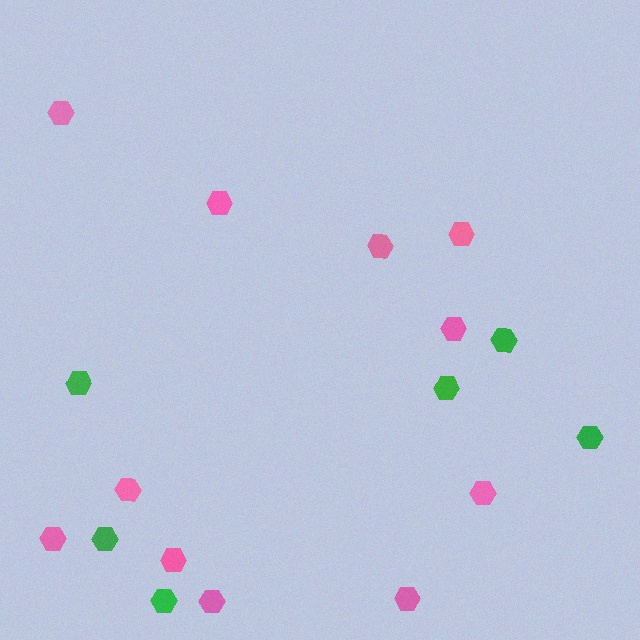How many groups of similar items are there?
There are 2 groups: one group of green hexagons (6) and one group of pink hexagons (11).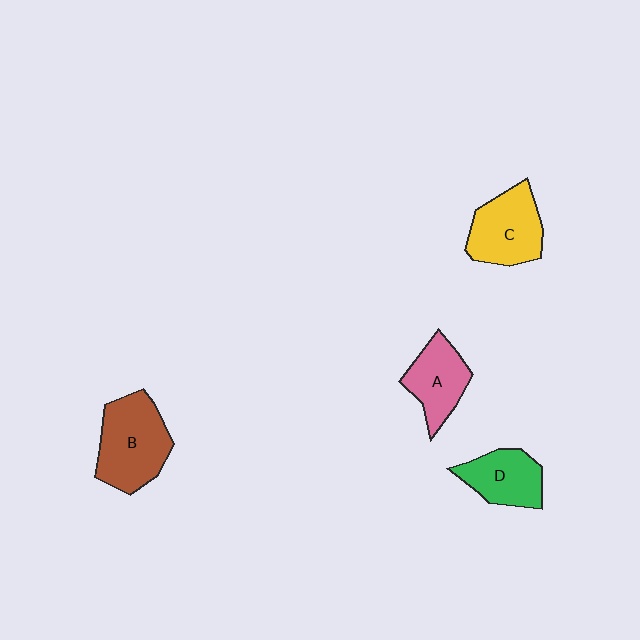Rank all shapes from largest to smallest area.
From largest to smallest: B (brown), C (yellow), A (pink), D (green).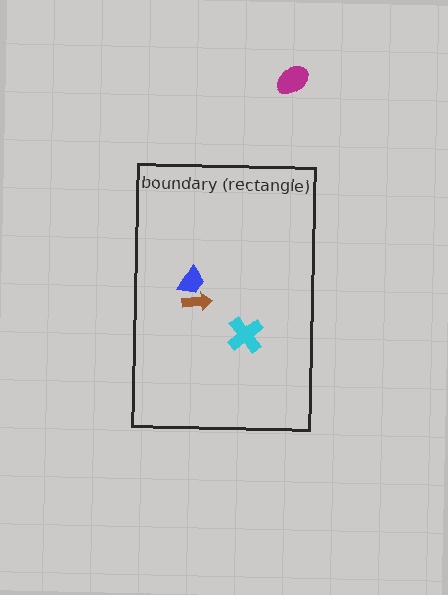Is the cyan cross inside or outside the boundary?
Inside.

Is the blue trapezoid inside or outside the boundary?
Inside.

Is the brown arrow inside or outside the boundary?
Inside.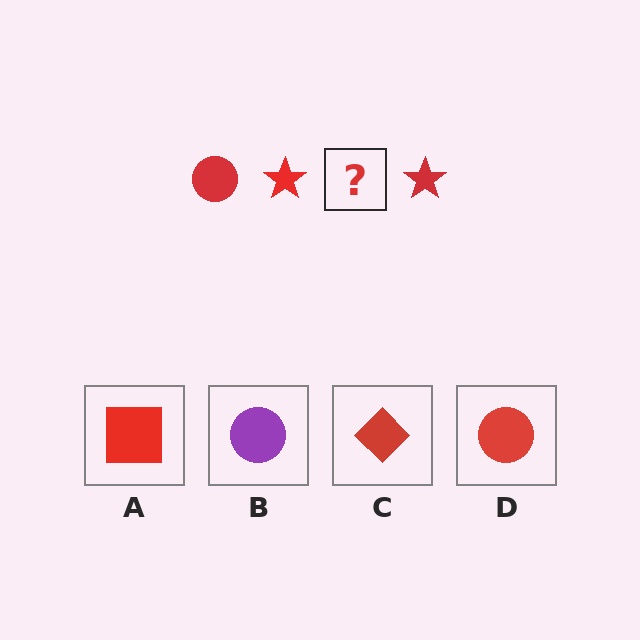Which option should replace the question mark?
Option D.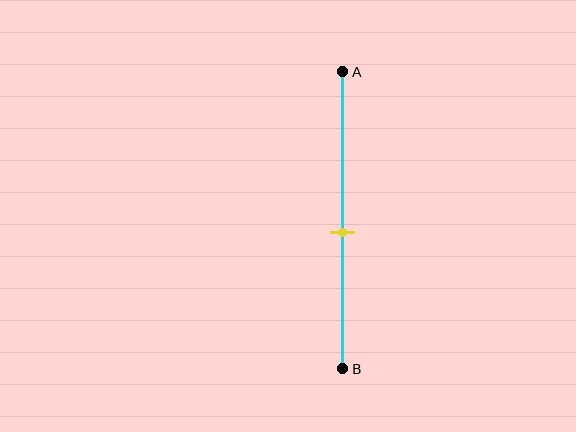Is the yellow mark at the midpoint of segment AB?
No, the mark is at about 55% from A, not at the 50% midpoint.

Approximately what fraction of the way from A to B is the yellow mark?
The yellow mark is approximately 55% of the way from A to B.